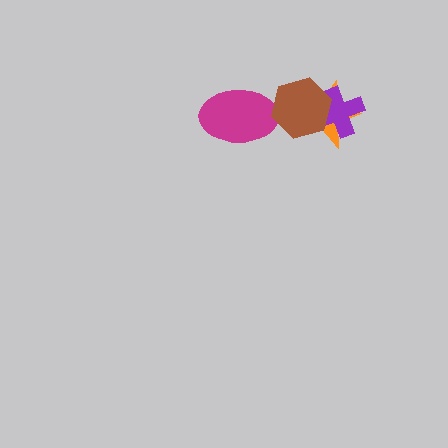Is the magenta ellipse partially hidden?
Yes, it is partially covered by another shape.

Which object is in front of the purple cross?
The brown hexagon is in front of the purple cross.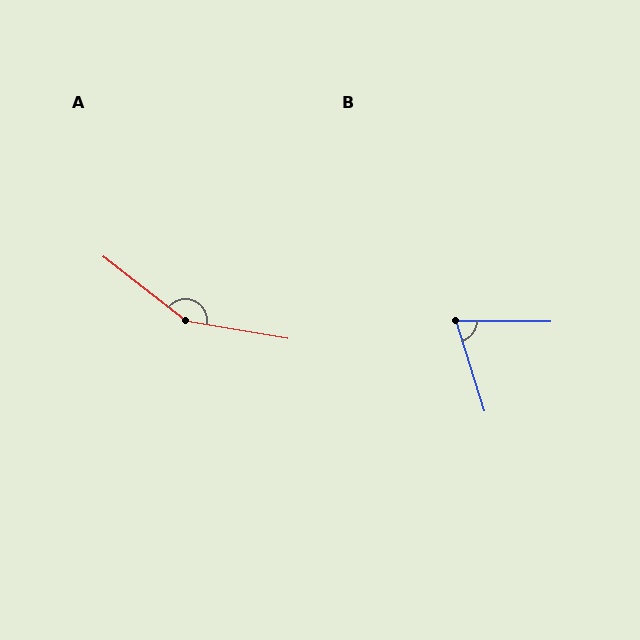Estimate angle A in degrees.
Approximately 152 degrees.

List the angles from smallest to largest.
B (72°), A (152°).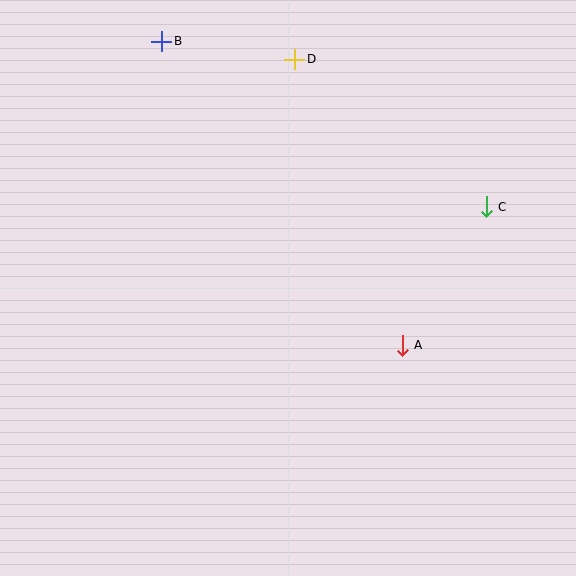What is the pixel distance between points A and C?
The distance between A and C is 162 pixels.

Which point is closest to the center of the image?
Point A at (402, 345) is closest to the center.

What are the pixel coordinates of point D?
Point D is at (295, 59).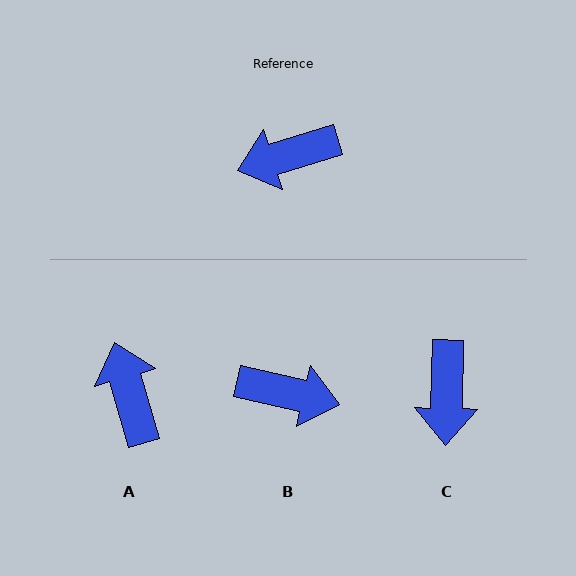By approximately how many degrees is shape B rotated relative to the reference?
Approximately 149 degrees counter-clockwise.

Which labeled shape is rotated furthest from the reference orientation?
B, about 149 degrees away.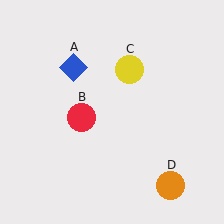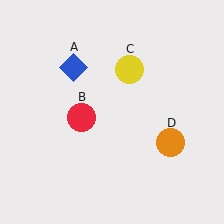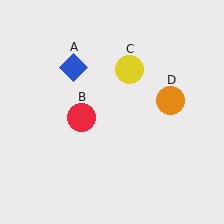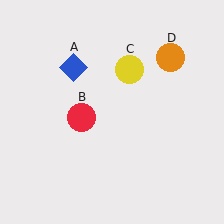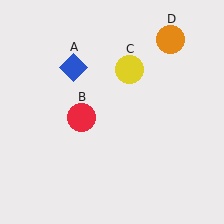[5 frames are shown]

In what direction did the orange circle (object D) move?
The orange circle (object D) moved up.